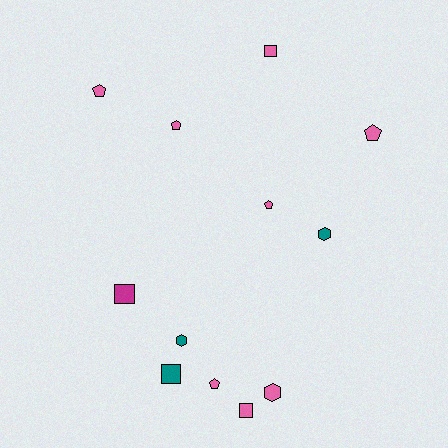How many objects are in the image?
There are 12 objects.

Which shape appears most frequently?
Pentagon, with 5 objects.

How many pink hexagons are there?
There is 1 pink hexagon.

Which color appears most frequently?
Pink, with 8 objects.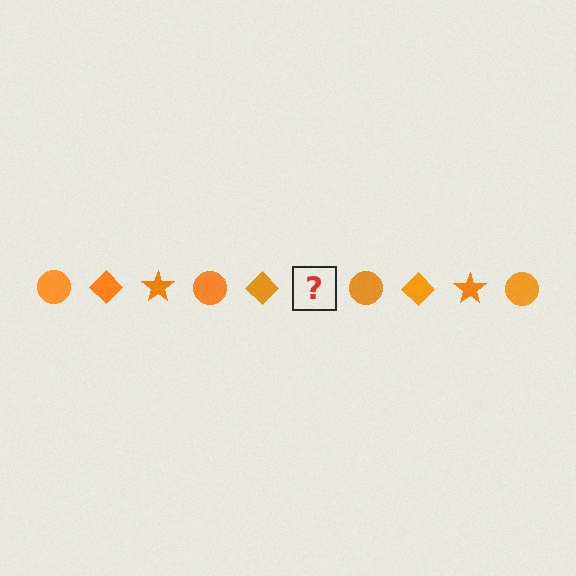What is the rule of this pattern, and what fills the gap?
The rule is that the pattern cycles through circle, diamond, star shapes in orange. The gap should be filled with an orange star.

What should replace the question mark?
The question mark should be replaced with an orange star.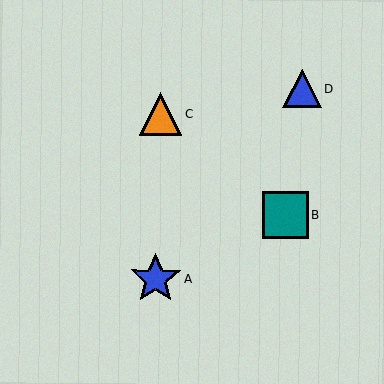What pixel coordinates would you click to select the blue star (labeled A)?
Click at (156, 279) to select the blue star A.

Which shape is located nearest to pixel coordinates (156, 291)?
The blue star (labeled A) at (156, 279) is nearest to that location.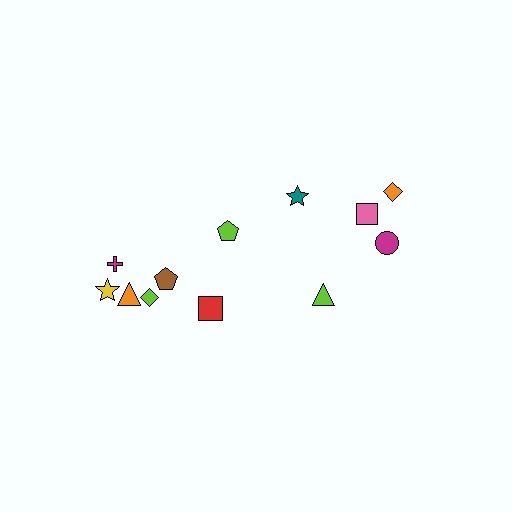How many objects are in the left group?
There are 7 objects.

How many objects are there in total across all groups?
There are 12 objects.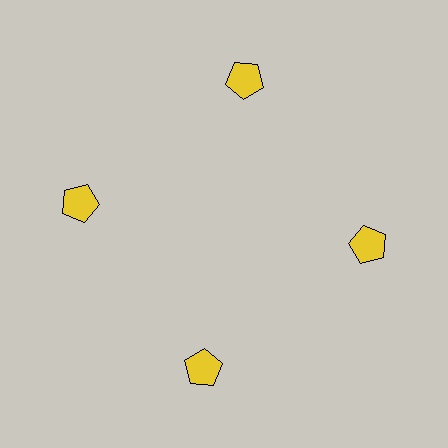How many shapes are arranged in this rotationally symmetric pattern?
There are 4 shapes, arranged in 4 groups of 1.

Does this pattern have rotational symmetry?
Yes, this pattern has 4-fold rotational symmetry. It looks the same after rotating 90 degrees around the center.